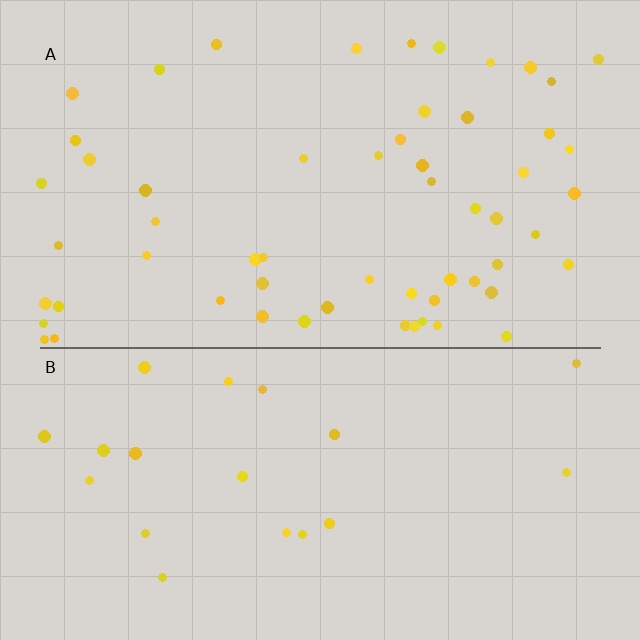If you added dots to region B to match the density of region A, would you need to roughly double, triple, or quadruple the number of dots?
Approximately triple.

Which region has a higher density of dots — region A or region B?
A (the top).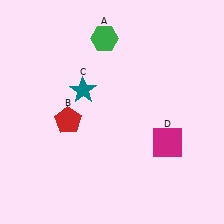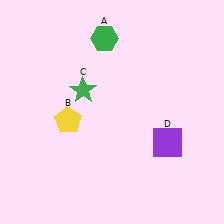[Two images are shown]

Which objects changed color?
B changed from red to yellow. C changed from teal to green. D changed from magenta to purple.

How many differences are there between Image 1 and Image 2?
There are 3 differences between the two images.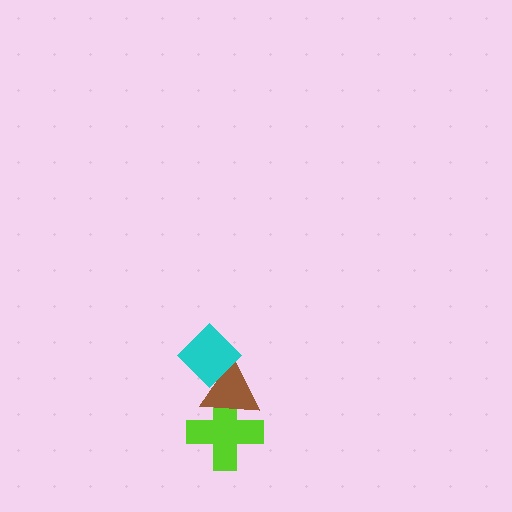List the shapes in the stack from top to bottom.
From top to bottom: the cyan diamond, the brown triangle, the lime cross.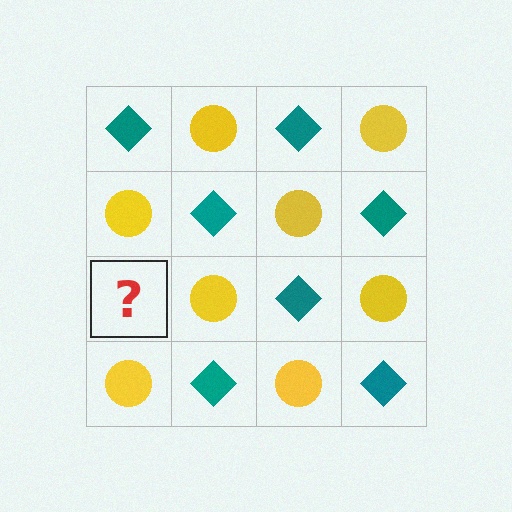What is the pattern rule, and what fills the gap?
The rule is that it alternates teal diamond and yellow circle in a checkerboard pattern. The gap should be filled with a teal diamond.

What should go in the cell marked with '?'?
The missing cell should contain a teal diamond.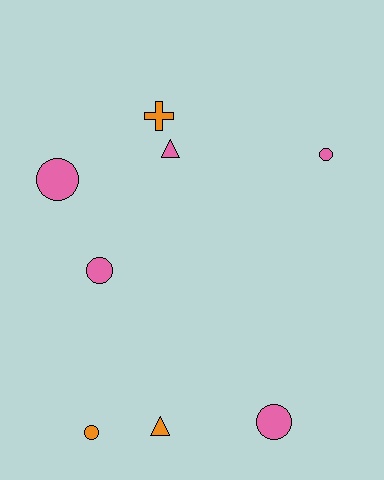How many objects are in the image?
There are 8 objects.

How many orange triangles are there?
There is 1 orange triangle.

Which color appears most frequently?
Pink, with 5 objects.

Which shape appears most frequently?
Circle, with 5 objects.